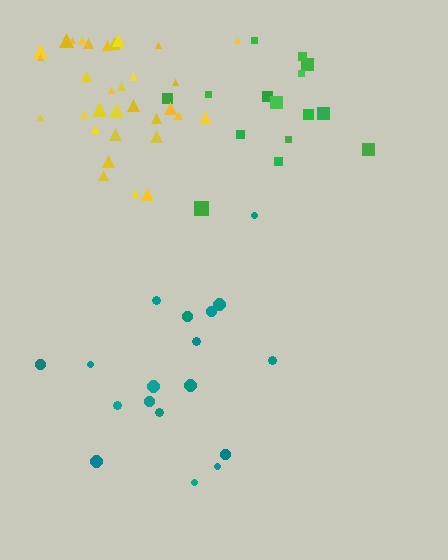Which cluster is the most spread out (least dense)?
Teal.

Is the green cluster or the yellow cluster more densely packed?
Yellow.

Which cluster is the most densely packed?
Yellow.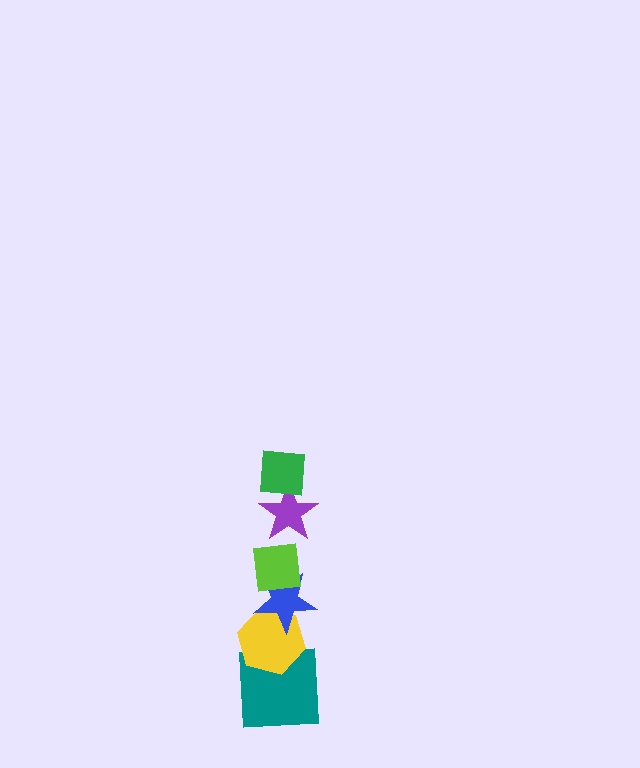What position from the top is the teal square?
The teal square is 6th from the top.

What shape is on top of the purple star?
The green square is on top of the purple star.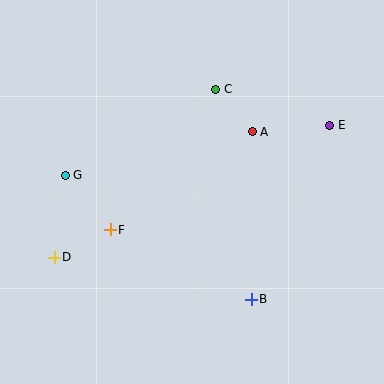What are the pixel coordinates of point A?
Point A is at (252, 132).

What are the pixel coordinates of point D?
Point D is at (54, 257).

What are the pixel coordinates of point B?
Point B is at (251, 299).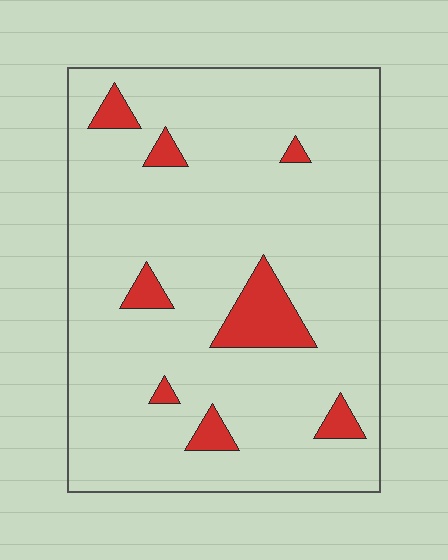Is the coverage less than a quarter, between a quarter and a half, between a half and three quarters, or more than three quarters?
Less than a quarter.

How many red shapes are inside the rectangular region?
8.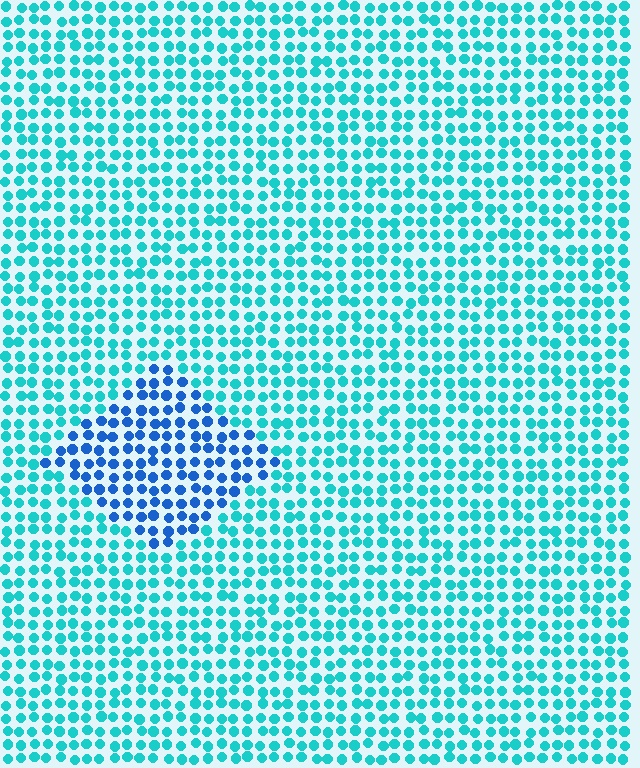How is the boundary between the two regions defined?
The boundary is defined purely by a slight shift in hue (about 37 degrees). Spacing, size, and orientation are identical on both sides.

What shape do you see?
I see a diamond.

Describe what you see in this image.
The image is filled with small cyan elements in a uniform arrangement. A diamond-shaped region is visible where the elements are tinted to a slightly different hue, forming a subtle color boundary.